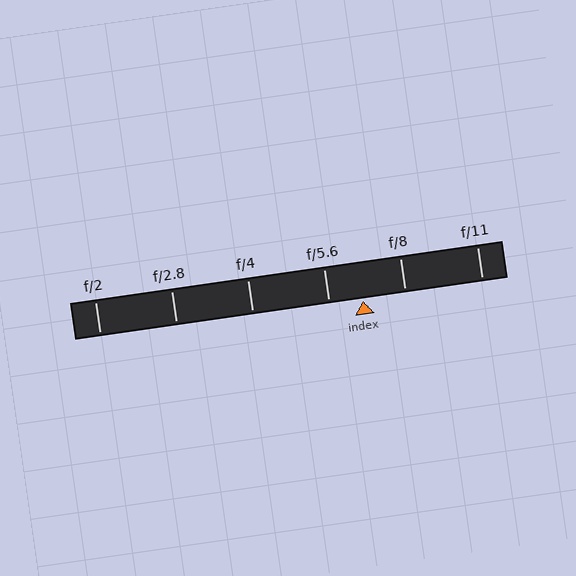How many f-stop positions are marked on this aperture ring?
There are 6 f-stop positions marked.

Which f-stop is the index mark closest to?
The index mark is closest to f/5.6.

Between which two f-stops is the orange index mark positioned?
The index mark is between f/5.6 and f/8.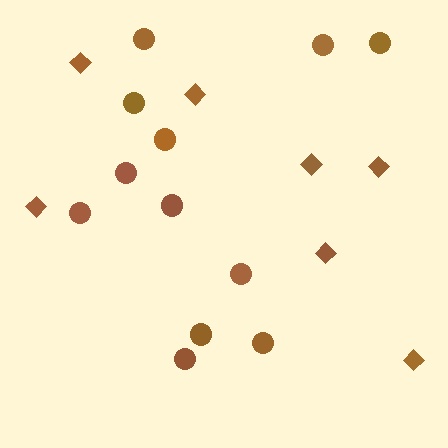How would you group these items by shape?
There are 2 groups: one group of circles (12) and one group of diamonds (7).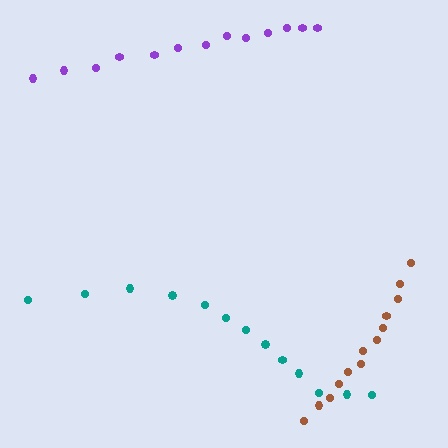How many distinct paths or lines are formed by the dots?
There are 3 distinct paths.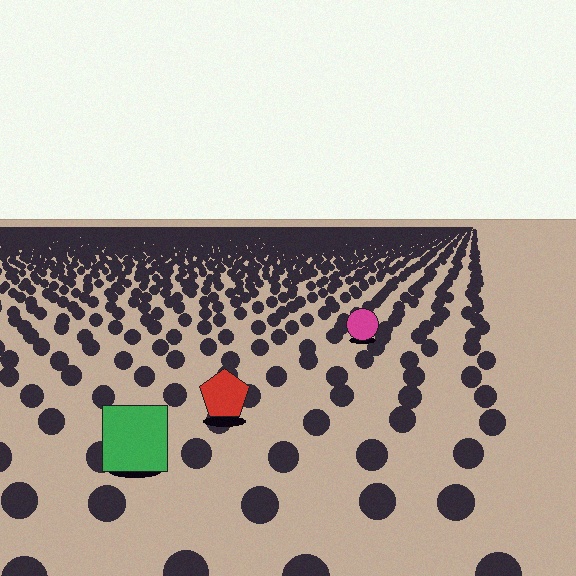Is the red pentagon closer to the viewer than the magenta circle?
Yes. The red pentagon is closer — you can tell from the texture gradient: the ground texture is coarser near it.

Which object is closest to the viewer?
The green square is closest. The texture marks near it are larger and more spread out.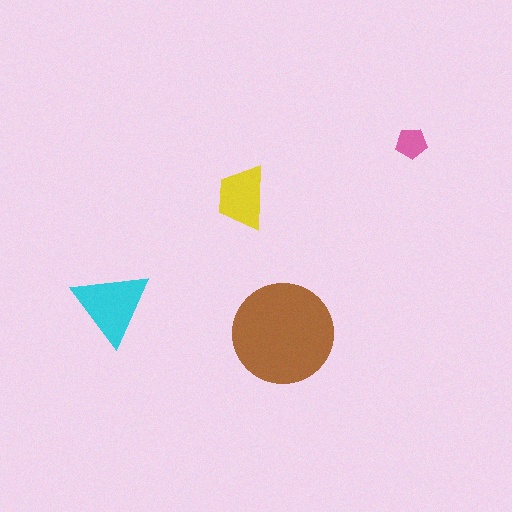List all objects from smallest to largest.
The pink pentagon, the yellow trapezoid, the cyan triangle, the brown circle.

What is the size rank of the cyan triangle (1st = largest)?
2nd.